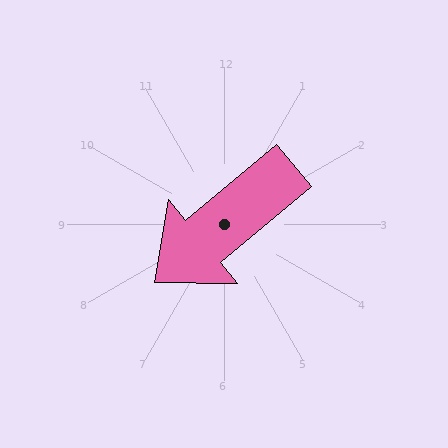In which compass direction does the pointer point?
Southwest.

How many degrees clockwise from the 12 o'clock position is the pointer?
Approximately 230 degrees.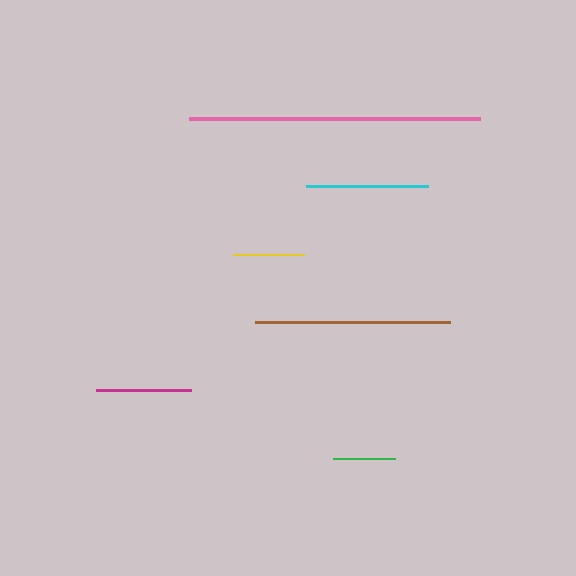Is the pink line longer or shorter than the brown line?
The pink line is longer than the brown line.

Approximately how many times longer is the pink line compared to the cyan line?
The pink line is approximately 2.4 times the length of the cyan line.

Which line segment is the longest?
The pink line is the longest at approximately 292 pixels.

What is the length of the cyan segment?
The cyan segment is approximately 122 pixels long.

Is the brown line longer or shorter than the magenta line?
The brown line is longer than the magenta line.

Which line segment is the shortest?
The green line is the shortest at approximately 63 pixels.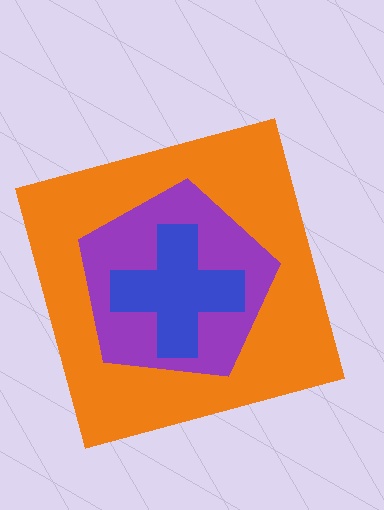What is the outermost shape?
The orange square.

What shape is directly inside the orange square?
The purple pentagon.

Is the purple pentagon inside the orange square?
Yes.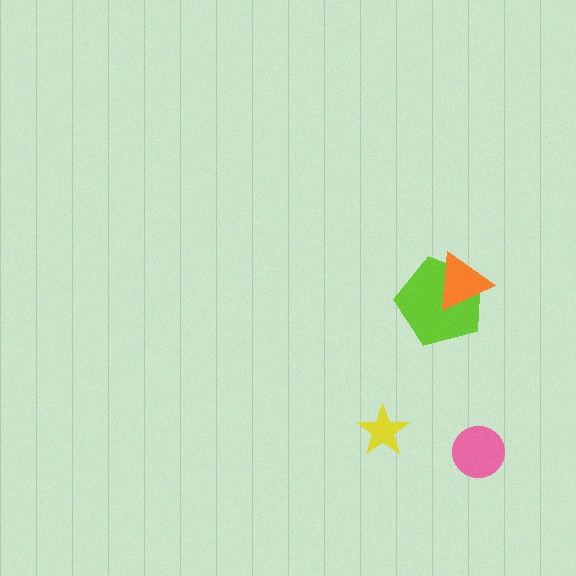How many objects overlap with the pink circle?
0 objects overlap with the pink circle.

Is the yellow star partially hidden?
No, no other shape covers it.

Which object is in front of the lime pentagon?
The orange triangle is in front of the lime pentagon.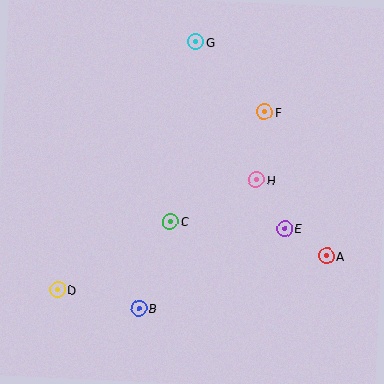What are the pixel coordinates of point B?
Point B is at (139, 308).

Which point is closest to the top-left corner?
Point G is closest to the top-left corner.